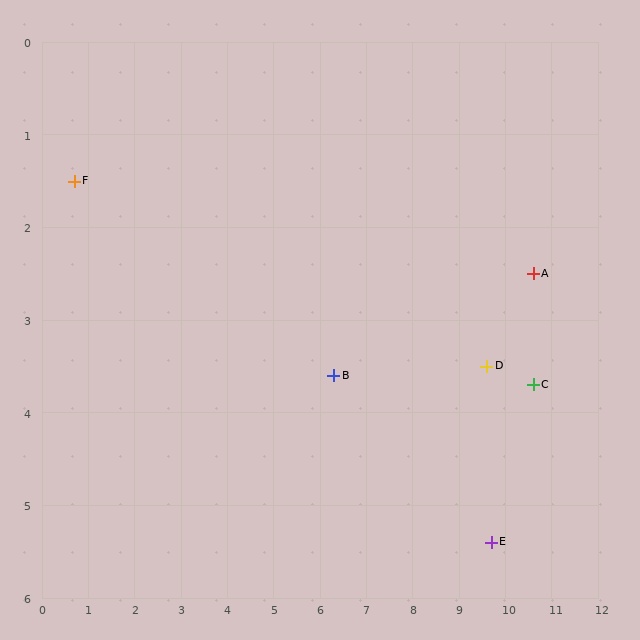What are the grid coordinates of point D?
Point D is at approximately (9.6, 3.5).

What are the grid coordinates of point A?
Point A is at approximately (10.6, 2.5).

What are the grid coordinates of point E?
Point E is at approximately (9.7, 5.4).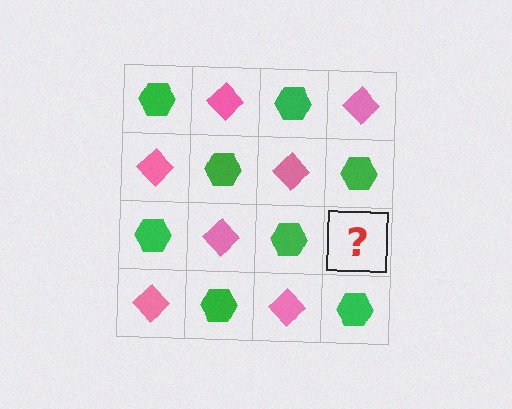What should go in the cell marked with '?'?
The missing cell should contain a pink diamond.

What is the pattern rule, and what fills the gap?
The rule is that it alternates green hexagon and pink diamond in a checkerboard pattern. The gap should be filled with a pink diamond.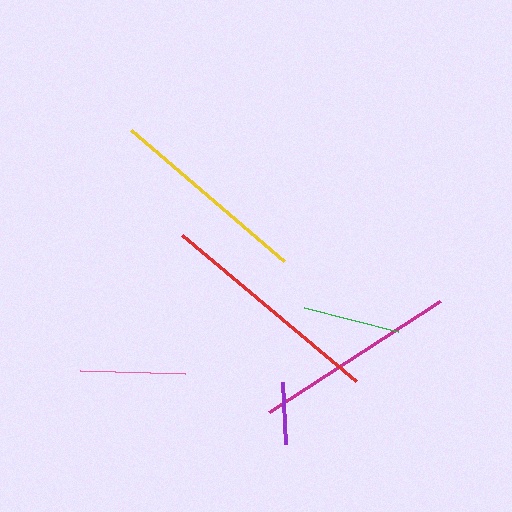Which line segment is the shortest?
The purple line is the shortest at approximately 61 pixels.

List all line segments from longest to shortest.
From longest to shortest: red, magenta, yellow, pink, green, purple.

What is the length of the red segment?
The red segment is approximately 227 pixels long.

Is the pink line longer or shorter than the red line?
The red line is longer than the pink line.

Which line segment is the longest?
The red line is the longest at approximately 227 pixels.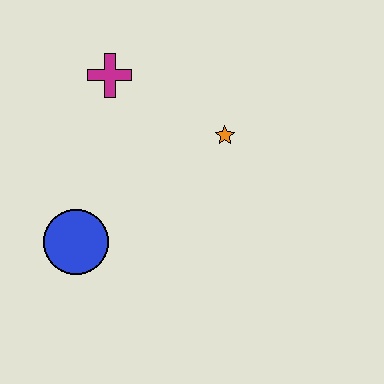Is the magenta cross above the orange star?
Yes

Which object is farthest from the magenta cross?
The blue circle is farthest from the magenta cross.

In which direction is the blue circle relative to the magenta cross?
The blue circle is below the magenta cross.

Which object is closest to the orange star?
The magenta cross is closest to the orange star.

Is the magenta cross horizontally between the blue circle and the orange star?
Yes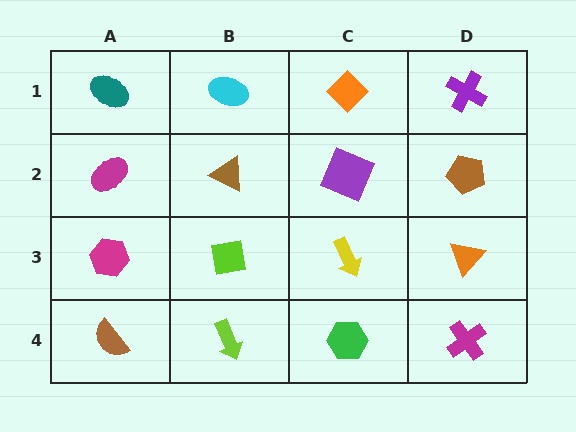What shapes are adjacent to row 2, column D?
A purple cross (row 1, column D), an orange triangle (row 3, column D), a purple square (row 2, column C).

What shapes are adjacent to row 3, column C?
A purple square (row 2, column C), a green hexagon (row 4, column C), a lime square (row 3, column B), an orange triangle (row 3, column D).